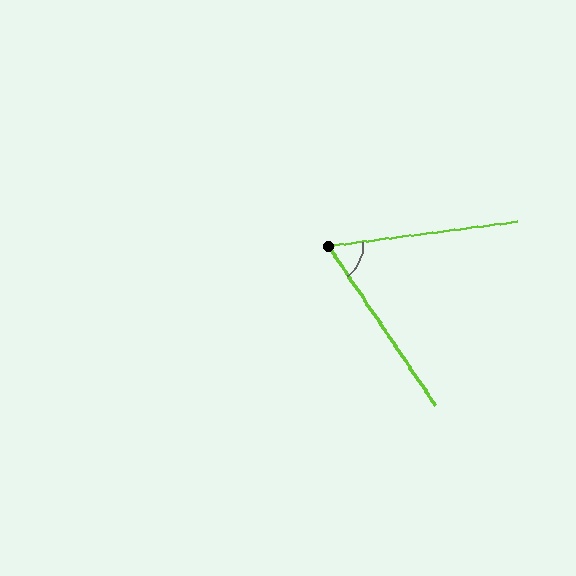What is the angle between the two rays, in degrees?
Approximately 64 degrees.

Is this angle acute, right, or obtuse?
It is acute.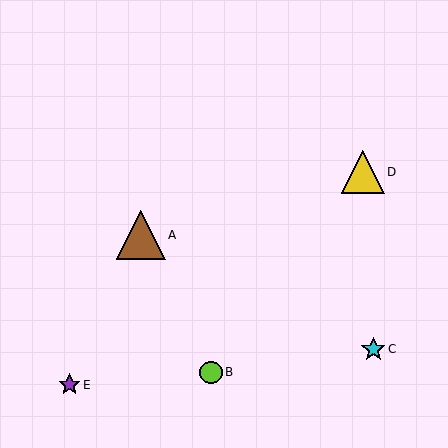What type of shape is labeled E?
Shape E is a purple star.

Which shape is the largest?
The brown triangle (labeled A) is the largest.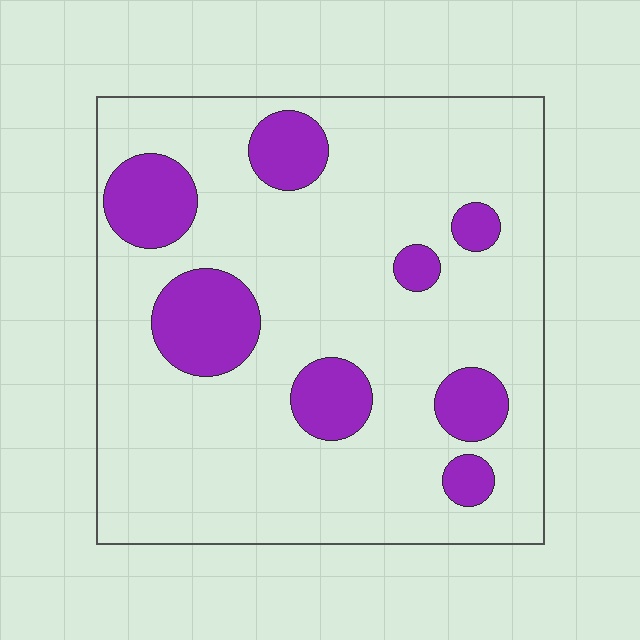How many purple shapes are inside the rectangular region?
8.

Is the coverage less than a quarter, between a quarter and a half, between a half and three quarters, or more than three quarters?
Less than a quarter.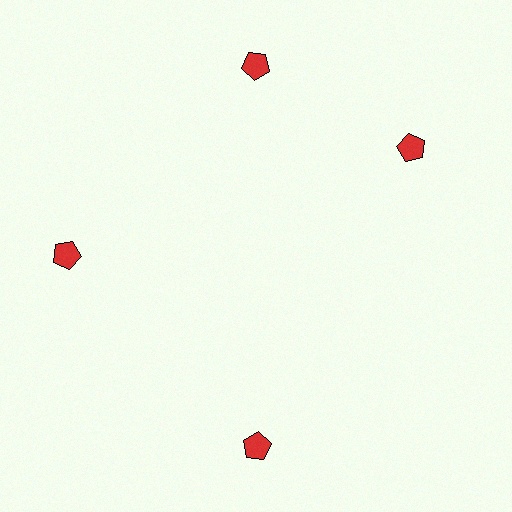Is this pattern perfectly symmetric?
No. The 4 red pentagons are arranged in a ring, but one element near the 3 o'clock position is rotated out of alignment along the ring, breaking the 4-fold rotational symmetry.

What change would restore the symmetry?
The symmetry would be restored by rotating it back into even spacing with its neighbors so that all 4 pentagons sit at equal angles and equal distance from the center.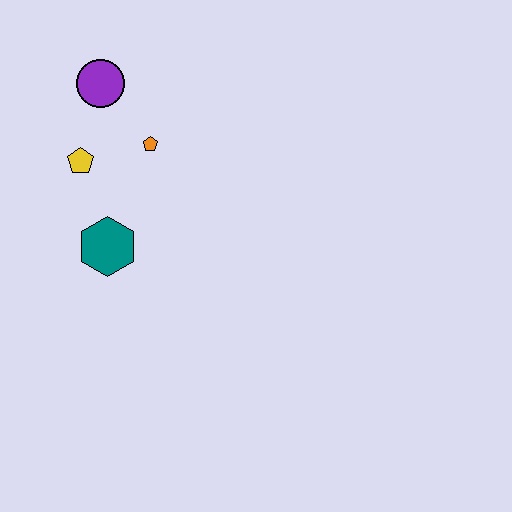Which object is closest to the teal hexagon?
The yellow pentagon is closest to the teal hexagon.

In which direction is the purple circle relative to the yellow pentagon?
The purple circle is above the yellow pentagon.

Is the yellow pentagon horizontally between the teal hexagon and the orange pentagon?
No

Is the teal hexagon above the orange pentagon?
No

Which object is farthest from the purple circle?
The teal hexagon is farthest from the purple circle.